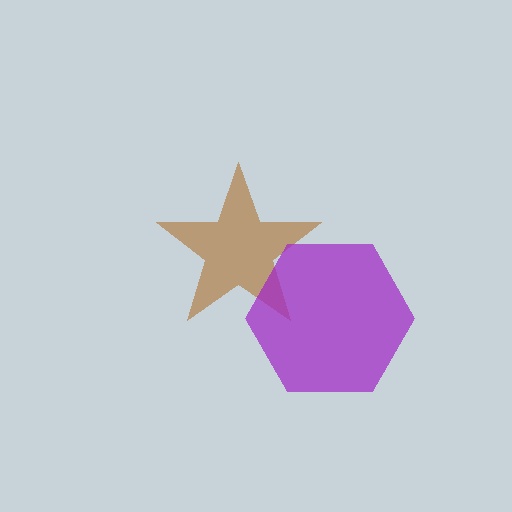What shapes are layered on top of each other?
The layered shapes are: a brown star, a purple hexagon.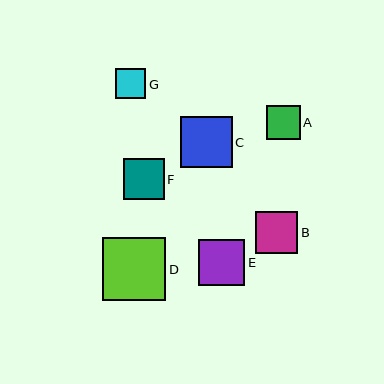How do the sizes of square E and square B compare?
Square E and square B are approximately the same size.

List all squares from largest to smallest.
From largest to smallest: D, C, E, B, F, A, G.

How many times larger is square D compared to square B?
Square D is approximately 1.5 times the size of square B.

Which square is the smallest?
Square G is the smallest with a size of approximately 30 pixels.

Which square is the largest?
Square D is the largest with a size of approximately 63 pixels.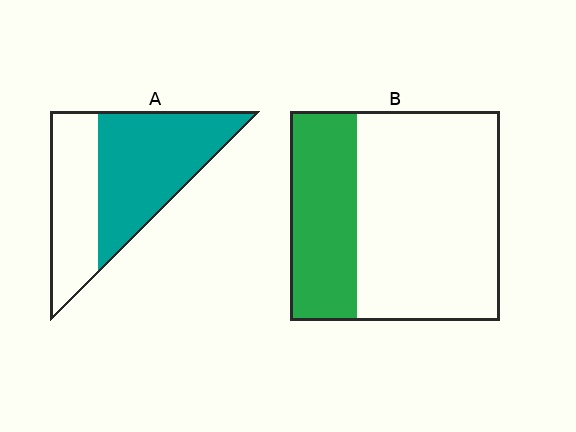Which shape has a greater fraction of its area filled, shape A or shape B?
Shape A.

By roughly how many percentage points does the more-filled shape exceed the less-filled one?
By roughly 30 percentage points (A over B).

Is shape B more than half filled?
No.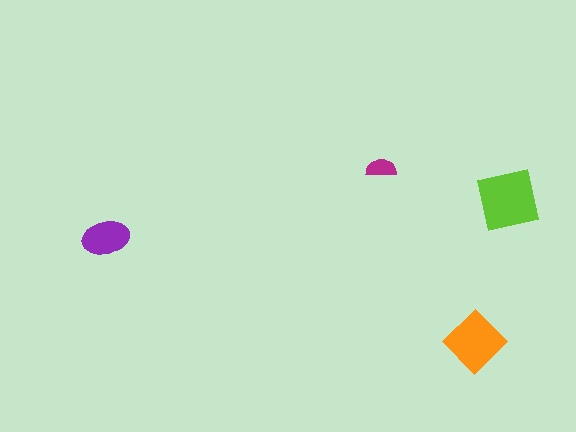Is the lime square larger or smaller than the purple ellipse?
Larger.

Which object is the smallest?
The magenta semicircle.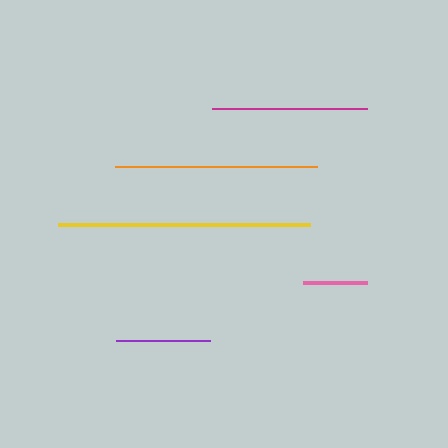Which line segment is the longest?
The yellow line is the longest at approximately 251 pixels.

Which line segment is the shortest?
The pink line is the shortest at approximately 63 pixels.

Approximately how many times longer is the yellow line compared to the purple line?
The yellow line is approximately 2.7 times the length of the purple line.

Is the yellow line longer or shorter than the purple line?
The yellow line is longer than the purple line.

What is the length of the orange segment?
The orange segment is approximately 202 pixels long.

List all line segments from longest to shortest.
From longest to shortest: yellow, orange, magenta, purple, pink.